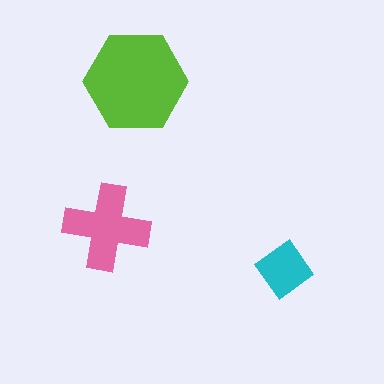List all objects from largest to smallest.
The lime hexagon, the pink cross, the cyan diamond.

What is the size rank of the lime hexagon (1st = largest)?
1st.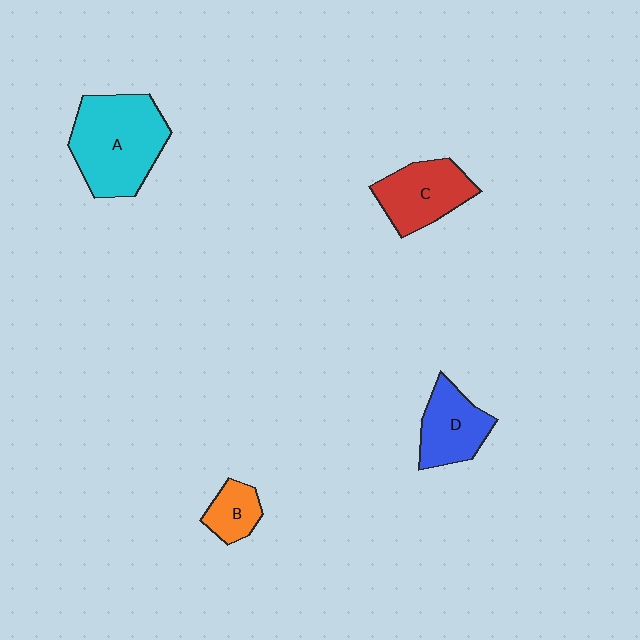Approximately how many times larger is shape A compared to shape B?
Approximately 3.0 times.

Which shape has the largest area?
Shape A (cyan).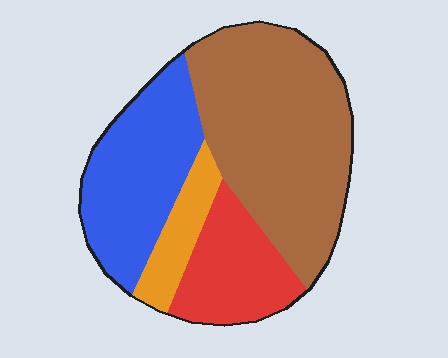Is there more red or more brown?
Brown.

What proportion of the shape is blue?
Blue takes up about one quarter (1/4) of the shape.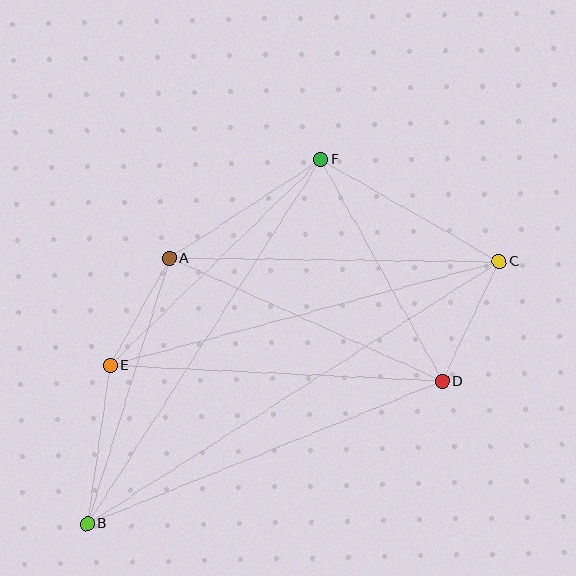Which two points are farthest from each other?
Points B and C are farthest from each other.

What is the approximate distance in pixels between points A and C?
The distance between A and C is approximately 330 pixels.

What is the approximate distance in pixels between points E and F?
The distance between E and F is approximately 295 pixels.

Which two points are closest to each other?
Points A and E are closest to each other.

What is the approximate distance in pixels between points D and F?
The distance between D and F is approximately 253 pixels.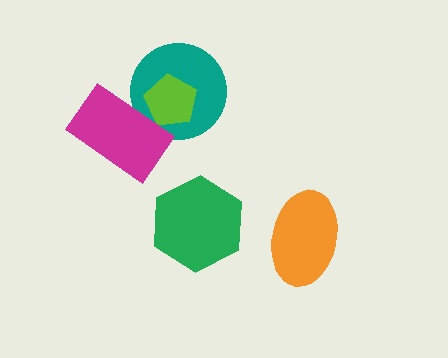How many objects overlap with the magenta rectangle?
2 objects overlap with the magenta rectangle.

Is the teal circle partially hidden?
Yes, it is partially covered by another shape.